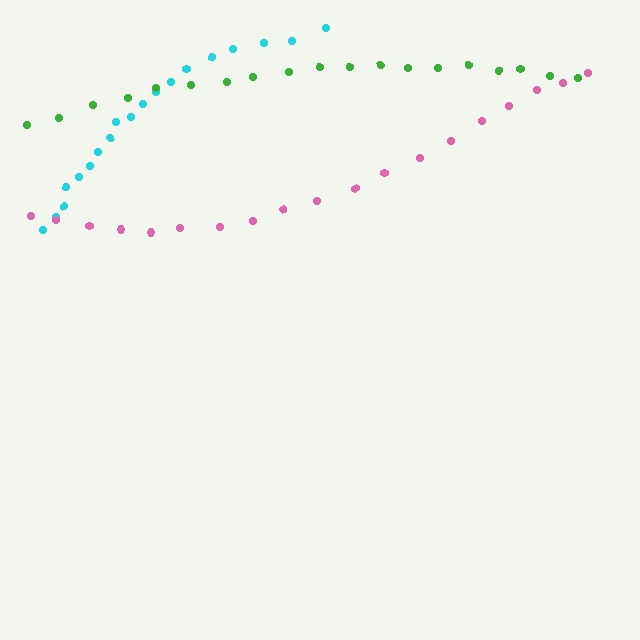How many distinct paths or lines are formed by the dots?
There are 3 distinct paths.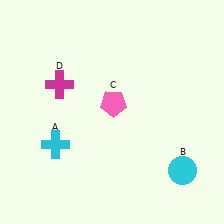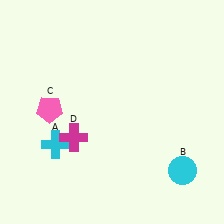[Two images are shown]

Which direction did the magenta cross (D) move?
The magenta cross (D) moved down.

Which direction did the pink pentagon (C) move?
The pink pentagon (C) moved left.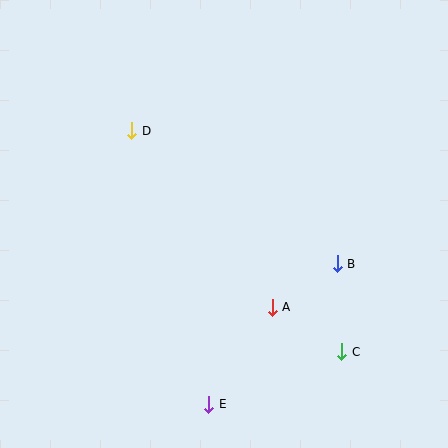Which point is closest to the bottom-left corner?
Point E is closest to the bottom-left corner.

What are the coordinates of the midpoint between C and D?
The midpoint between C and D is at (237, 241).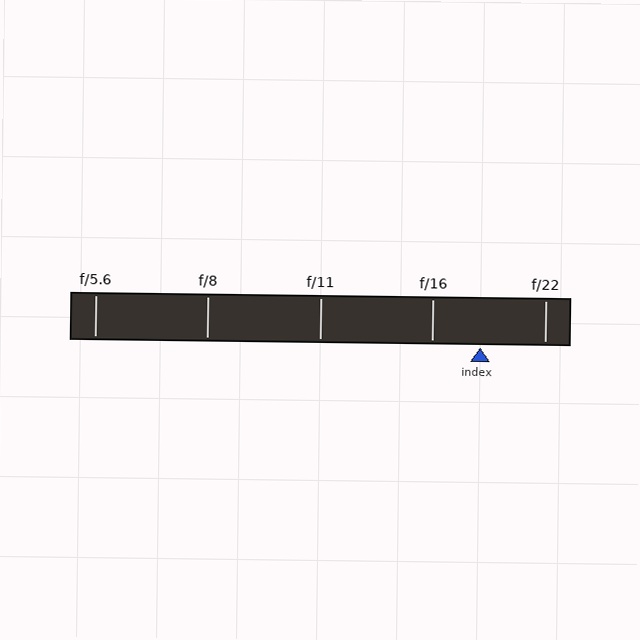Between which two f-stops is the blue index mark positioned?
The index mark is between f/16 and f/22.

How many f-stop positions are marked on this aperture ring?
There are 5 f-stop positions marked.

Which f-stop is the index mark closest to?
The index mark is closest to f/16.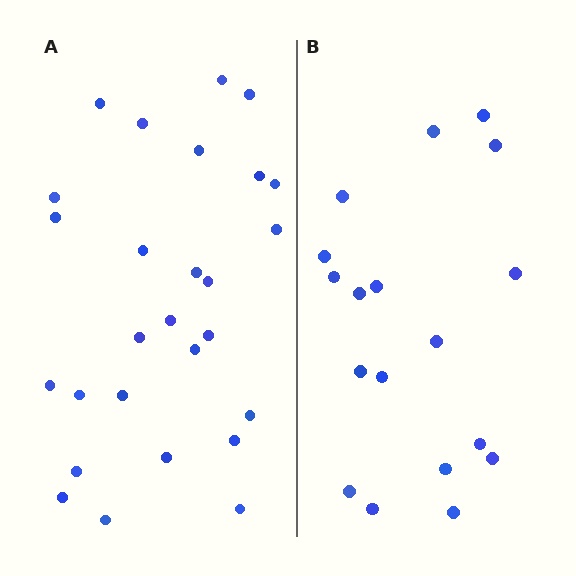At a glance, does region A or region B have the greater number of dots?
Region A (the left region) has more dots.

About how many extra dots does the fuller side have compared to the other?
Region A has roughly 8 or so more dots than region B.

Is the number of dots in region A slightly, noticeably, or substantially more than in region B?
Region A has substantially more. The ratio is roughly 1.5 to 1.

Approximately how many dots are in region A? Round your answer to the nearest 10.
About 30 dots. (The exact count is 27, which rounds to 30.)